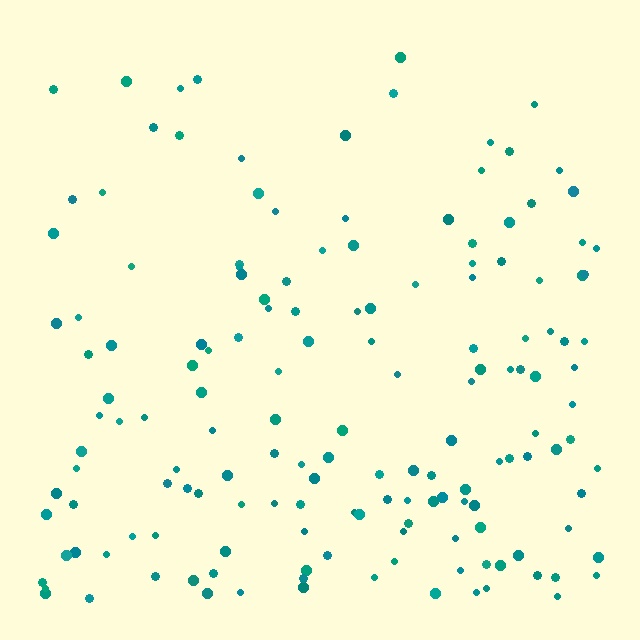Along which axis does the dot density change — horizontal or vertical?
Vertical.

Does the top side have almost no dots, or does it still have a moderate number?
Still a moderate number, just noticeably fewer than the bottom.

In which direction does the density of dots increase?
From top to bottom, with the bottom side densest.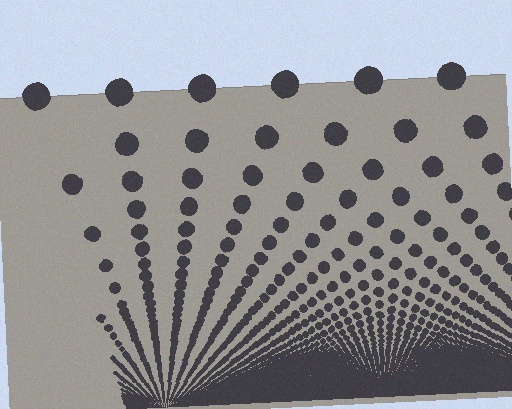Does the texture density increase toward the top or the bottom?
Density increases toward the bottom.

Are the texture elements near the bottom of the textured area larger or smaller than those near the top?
Smaller. The gradient is inverted — elements near the bottom are smaller and denser.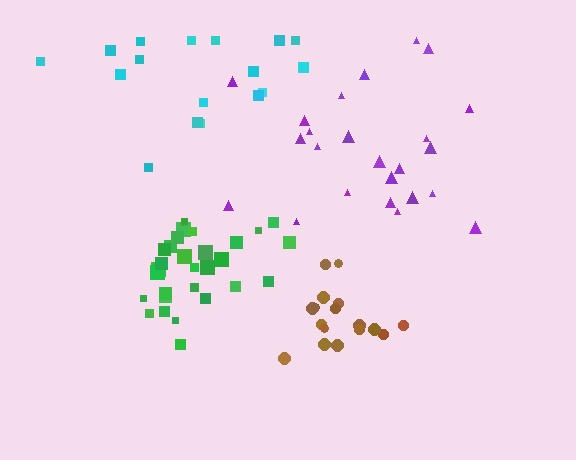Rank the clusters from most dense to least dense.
green, brown, purple, cyan.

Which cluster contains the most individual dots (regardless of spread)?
Green (30).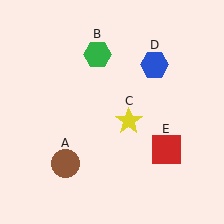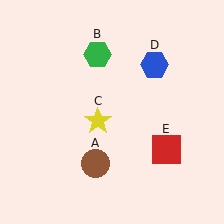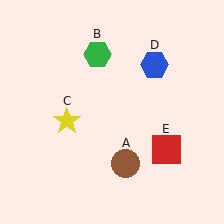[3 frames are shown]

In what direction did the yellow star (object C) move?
The yellow star (object C) moved left.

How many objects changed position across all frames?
2 objects changed position: brown circle (object A), yellow star (object C).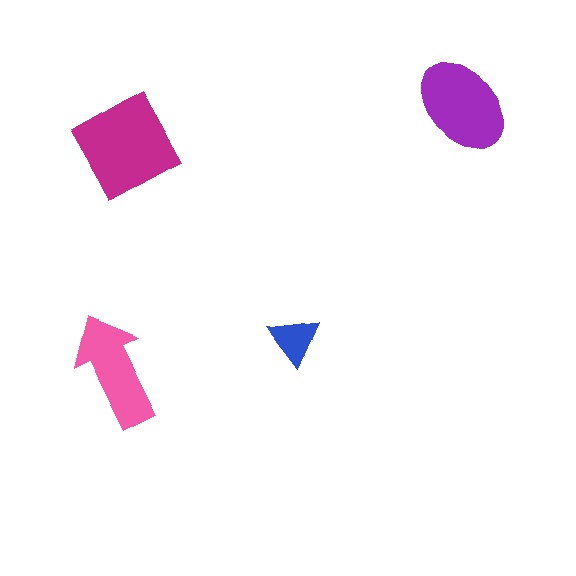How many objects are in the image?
There are 4 objects in the image.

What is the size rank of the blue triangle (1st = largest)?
4th.